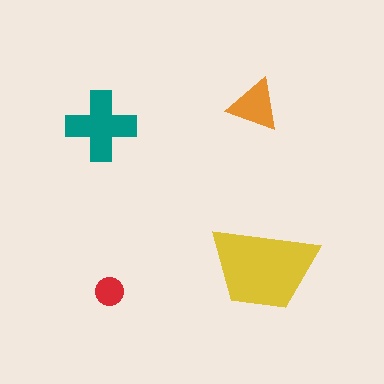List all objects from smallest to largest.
The red circle, the orange triangle, the teal cross, the yellow trapezoid.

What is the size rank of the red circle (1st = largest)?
4th.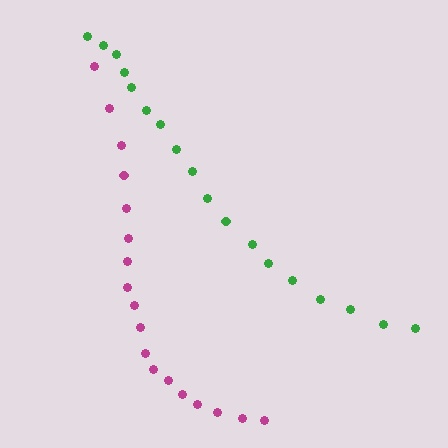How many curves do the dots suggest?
There are 2 distinct paths.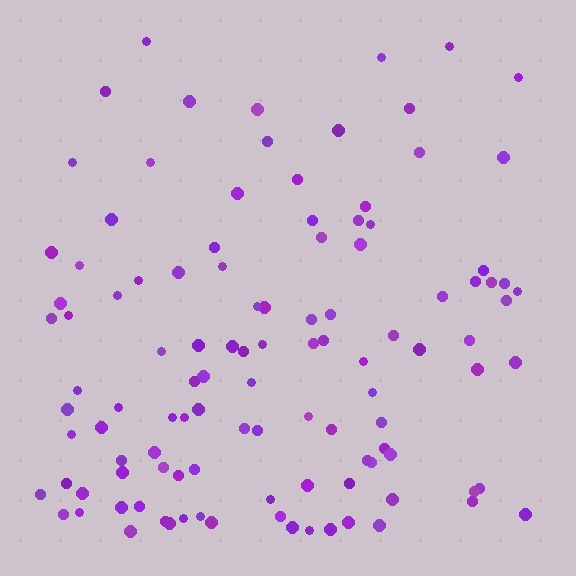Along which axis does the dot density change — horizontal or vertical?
Vertical.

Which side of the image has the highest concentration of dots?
The bottom.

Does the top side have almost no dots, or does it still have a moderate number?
Still a moderate number, just noticeably fewer than the bottom.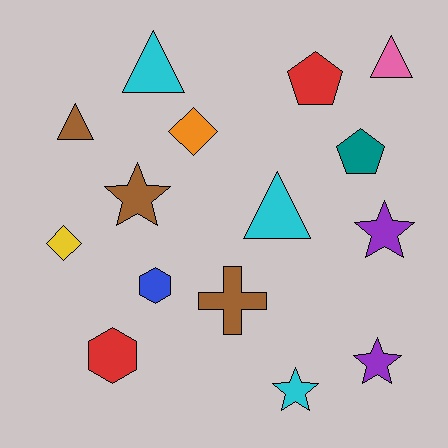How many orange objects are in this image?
There is 1 orange object.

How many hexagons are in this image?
There are 2 hexagons.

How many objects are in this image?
There are 15 objects.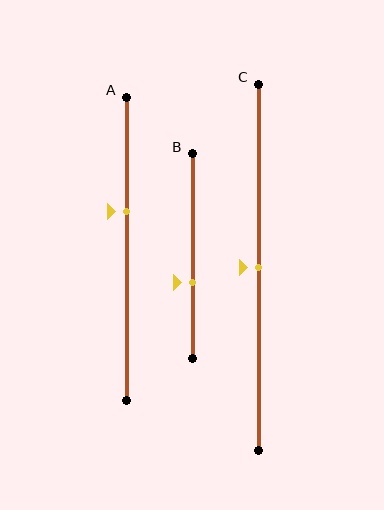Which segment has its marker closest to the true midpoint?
Segment C has its marker closest to the true midpoint.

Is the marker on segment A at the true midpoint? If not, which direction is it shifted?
No, the marker on segment A is shifted upward by about 12% of the segment length.